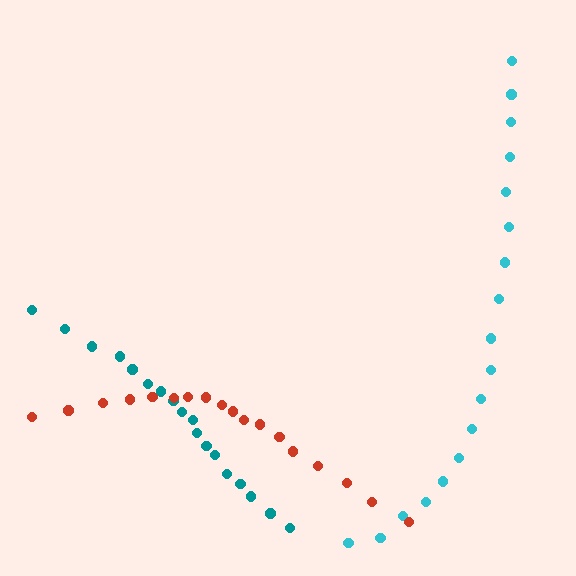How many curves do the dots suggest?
There are 3 distinct paths.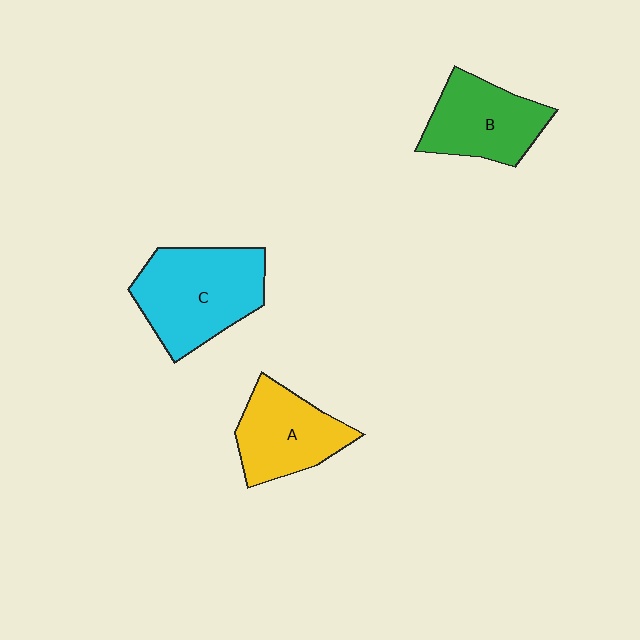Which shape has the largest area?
Shape C (cyan).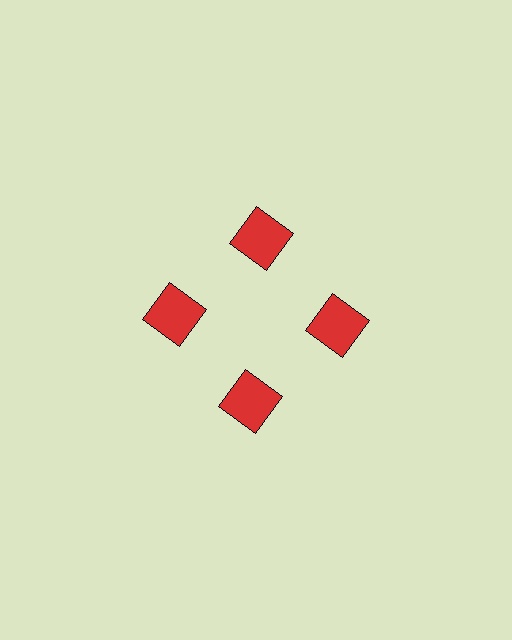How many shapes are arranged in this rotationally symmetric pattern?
There are 4 shapes, arranged in 4 groups of 1.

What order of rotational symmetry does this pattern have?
This pattern has 4-fold rotational symmetry.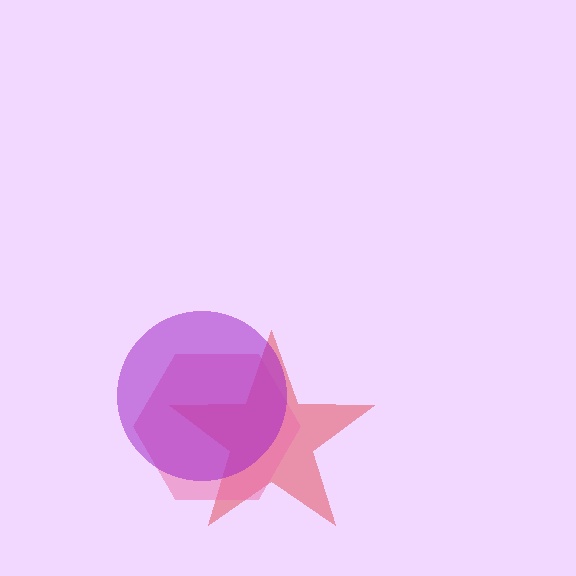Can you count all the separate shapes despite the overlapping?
Yes, there are 3 separate shapes.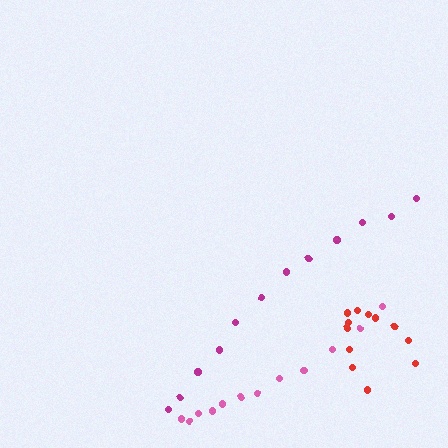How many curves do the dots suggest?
There are 3 distinct paths.